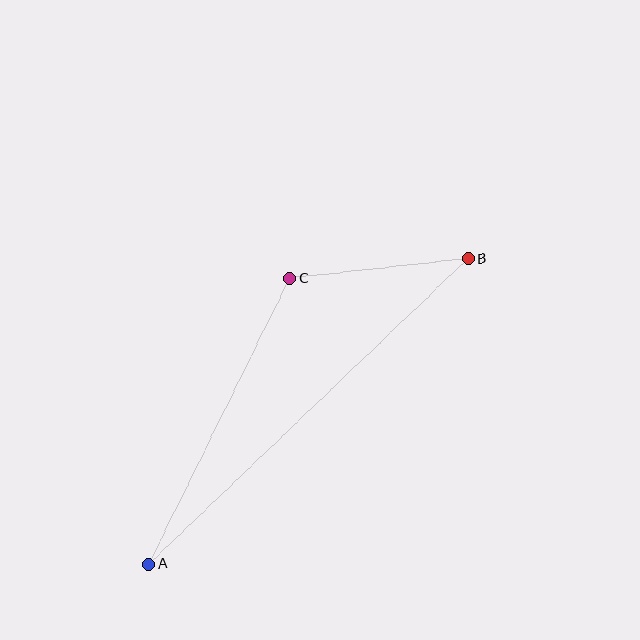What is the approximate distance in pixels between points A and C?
The distance between A and C is approximately 319 pixels.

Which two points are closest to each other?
Points B and C are closest to each other.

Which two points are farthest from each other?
Points A and B are farthest from each other.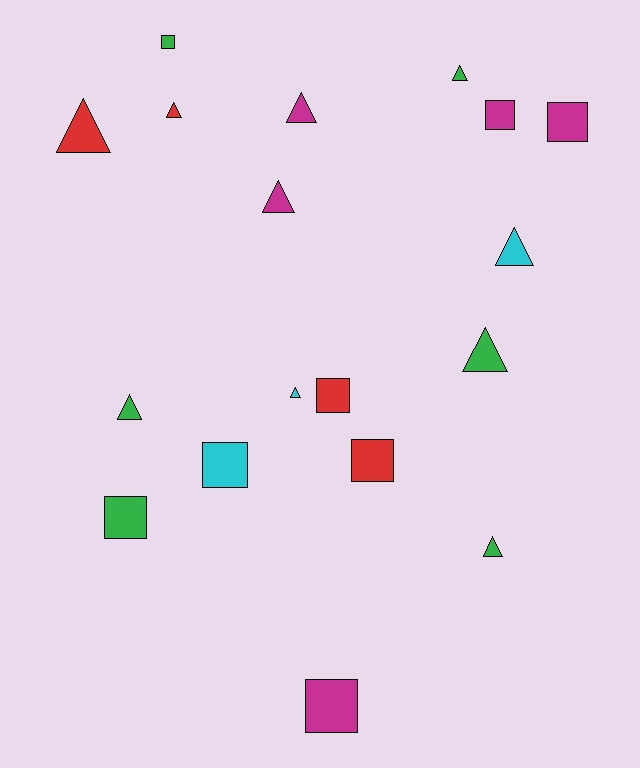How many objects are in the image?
There are 18 objects.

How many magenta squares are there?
There are 3 magenta squares.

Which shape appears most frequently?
Triangle, with 10 objects.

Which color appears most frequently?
Green, with 6 objects.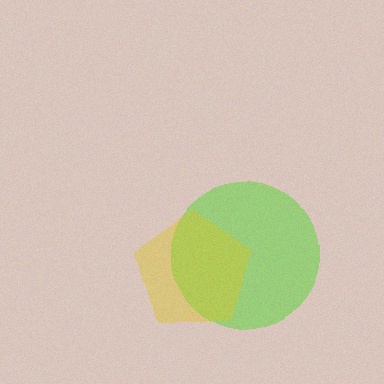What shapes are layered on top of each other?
The layered shapes are: a lime circle, a yellow pentagon.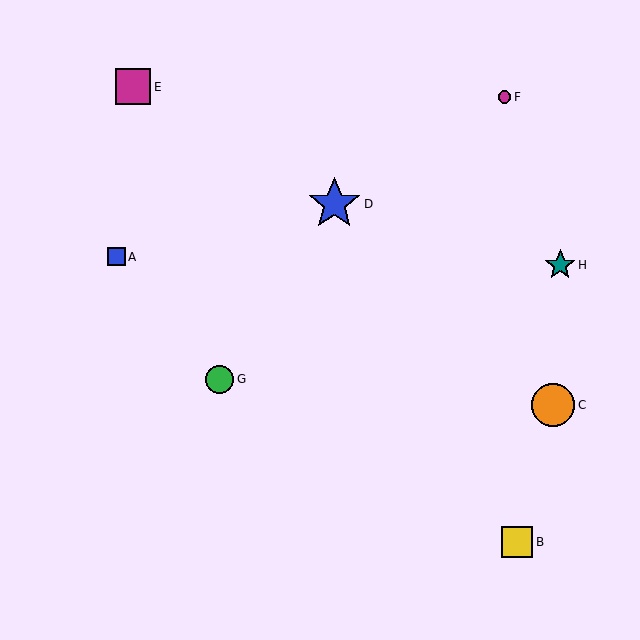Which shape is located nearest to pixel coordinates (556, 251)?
The teal star (labeled H) at (560, 265) is nearest to that location.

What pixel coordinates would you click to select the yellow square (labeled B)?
Click at (517, 542) to select the yellow square B.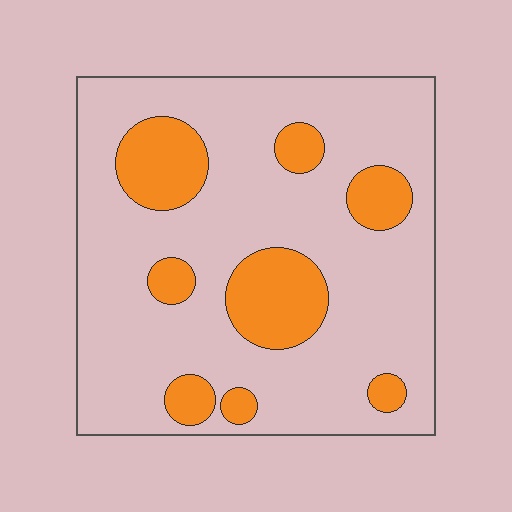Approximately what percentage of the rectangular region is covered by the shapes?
Approximately 20%.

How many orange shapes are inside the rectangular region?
8.